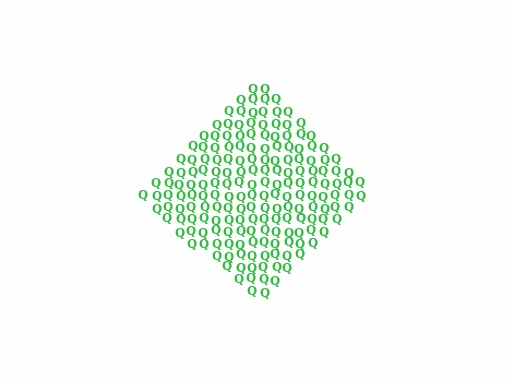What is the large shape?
The large shape is a diamond.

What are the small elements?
The small elements are letter Q's.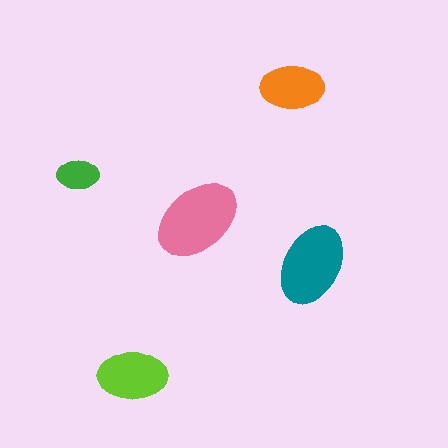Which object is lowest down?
The lime ellipse is bottommost.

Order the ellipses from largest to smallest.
the pink one, the teal one, the lime one, the orange one, the green one.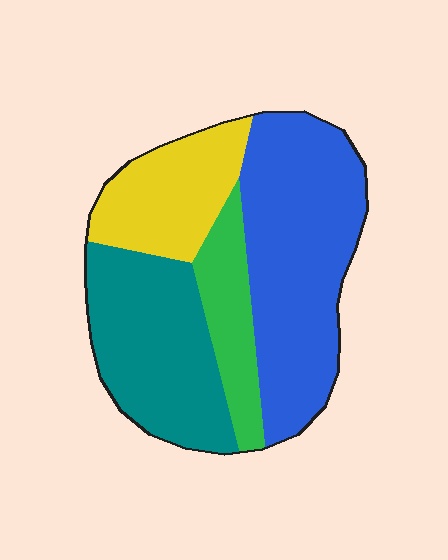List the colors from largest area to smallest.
From largest to smallest: blue, teal, yellow, green.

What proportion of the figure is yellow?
Yellow covers around 20% of the figure.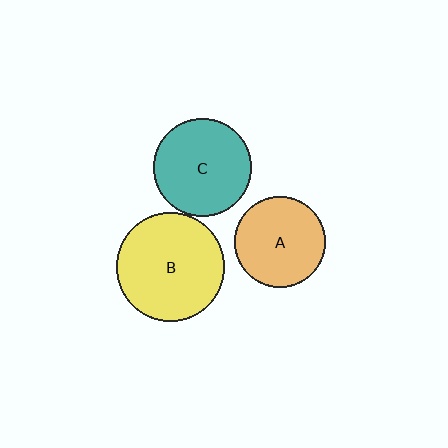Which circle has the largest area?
Circle B (yellow).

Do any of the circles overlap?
No, none of the circles overlap.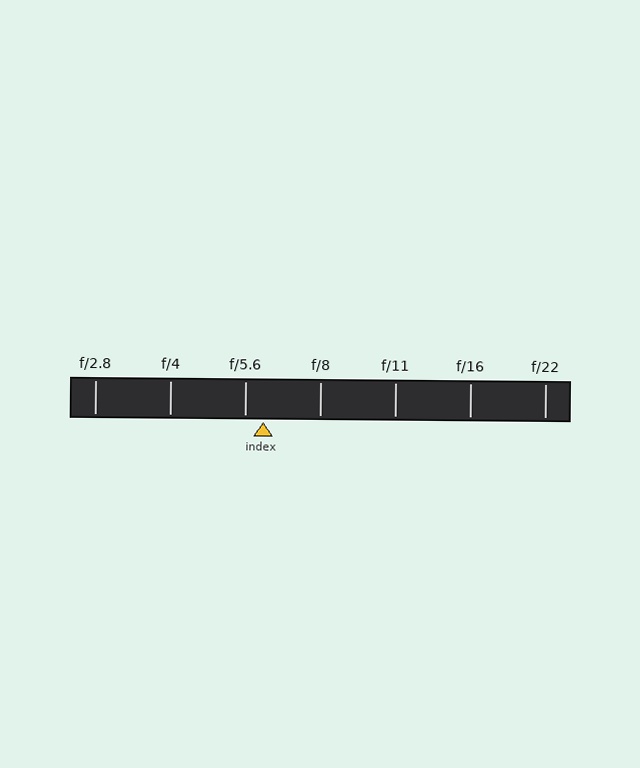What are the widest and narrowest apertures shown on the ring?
The widest aperture shown is f/2.8 and the narrowest is f/22.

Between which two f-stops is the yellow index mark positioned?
The index mark is between f/5.6 and f/8.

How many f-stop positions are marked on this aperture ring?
There are 7 f-stop positions marked.